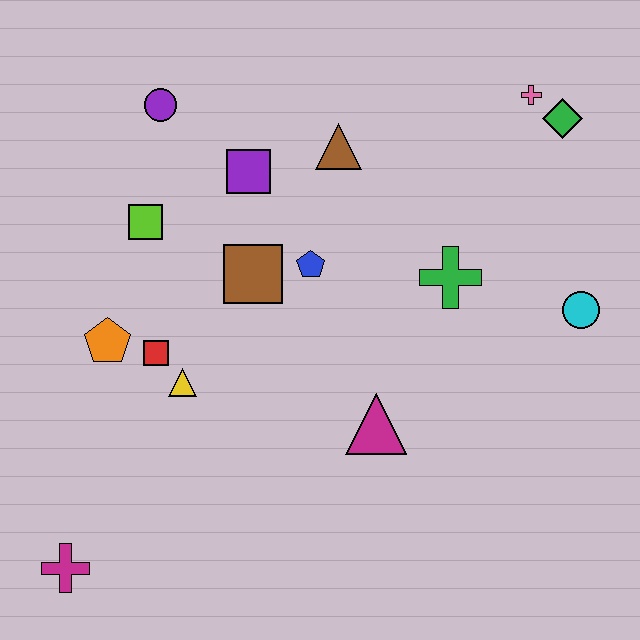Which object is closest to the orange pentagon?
The red square is closest to the orange pentagon.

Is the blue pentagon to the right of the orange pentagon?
Yes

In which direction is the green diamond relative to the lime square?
The green diamond is to the right of the lime square.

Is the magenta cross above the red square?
No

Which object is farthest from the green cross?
The magenta cross is farthest from the green cross.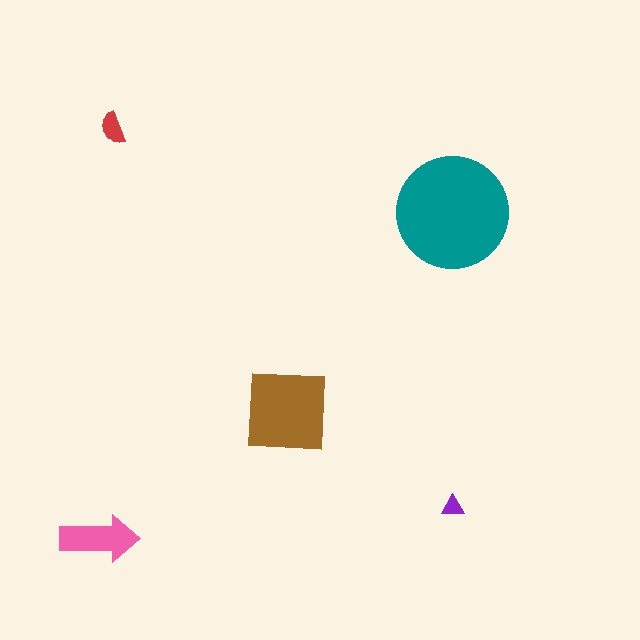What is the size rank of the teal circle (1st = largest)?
1st.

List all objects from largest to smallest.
The teal circle, the brown square, the pink arrow, the red semicircle, the purple triangle.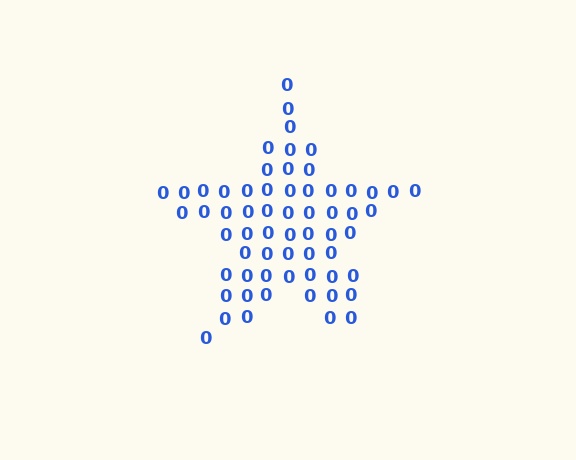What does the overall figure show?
The overall figure shows a star.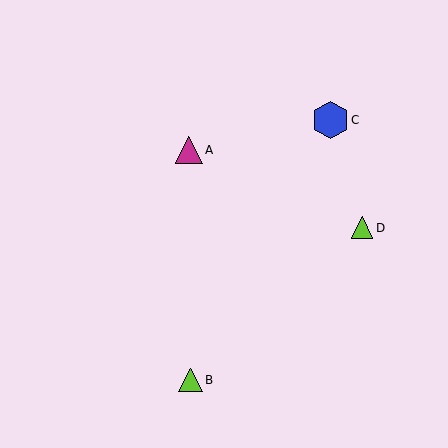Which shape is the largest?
The blue hexagon (labeled C) is the largest.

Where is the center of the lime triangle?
The center of the lime triangle is at (191, 380).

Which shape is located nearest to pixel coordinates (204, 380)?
The lime triangle (labeled B) at (191, 380) is nearest to that location.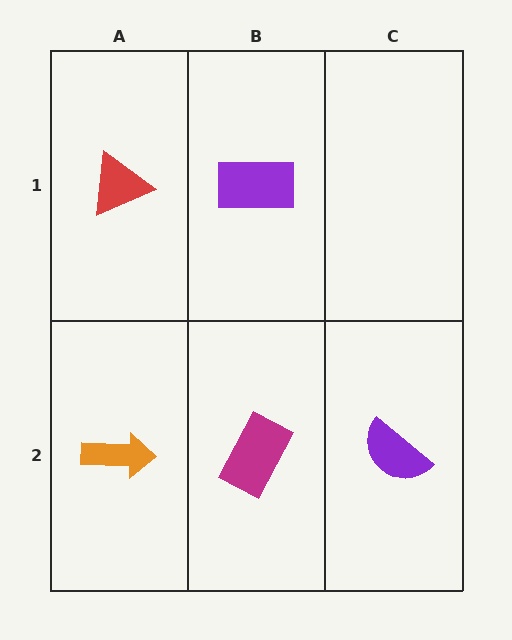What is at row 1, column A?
A red triangle.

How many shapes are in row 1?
2 shapes.